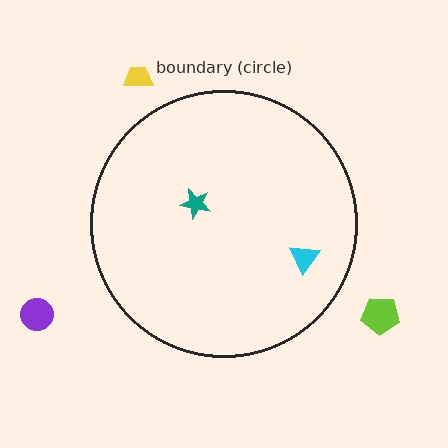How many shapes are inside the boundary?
2 inside, 3 outside.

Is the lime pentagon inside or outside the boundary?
Outside.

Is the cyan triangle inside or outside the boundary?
Inside.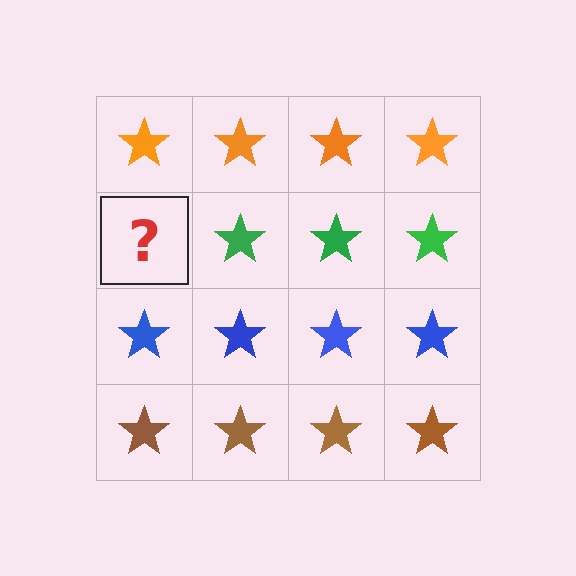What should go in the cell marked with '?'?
The missing cell should contain a green star.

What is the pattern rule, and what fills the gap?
The rule is that each row has a consistent color. The gap should be filled with a green star.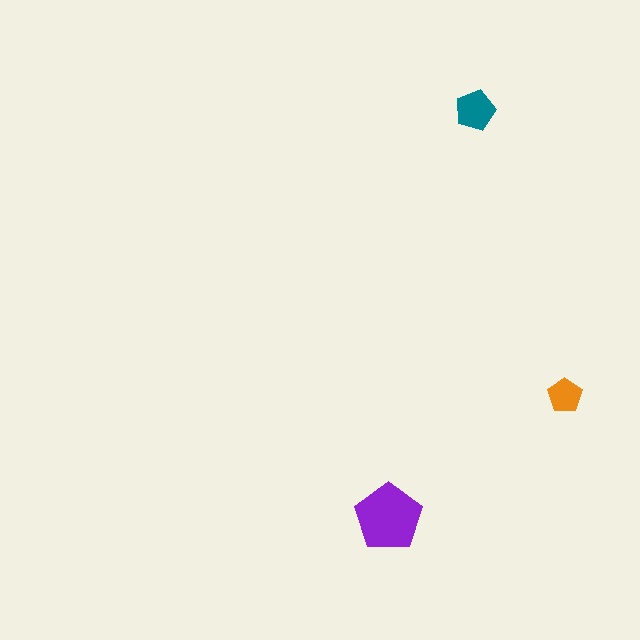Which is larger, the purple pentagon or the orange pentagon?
The purple one.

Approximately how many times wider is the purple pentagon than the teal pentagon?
About 1.5 times wider.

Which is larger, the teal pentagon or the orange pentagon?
The teal one.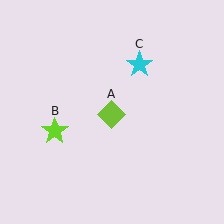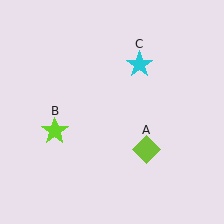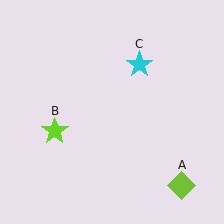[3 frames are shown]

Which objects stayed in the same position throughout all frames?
Lime star (object B) and cyan star (object C) remained stationary.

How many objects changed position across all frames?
1 object changed position: lime diamond (object A).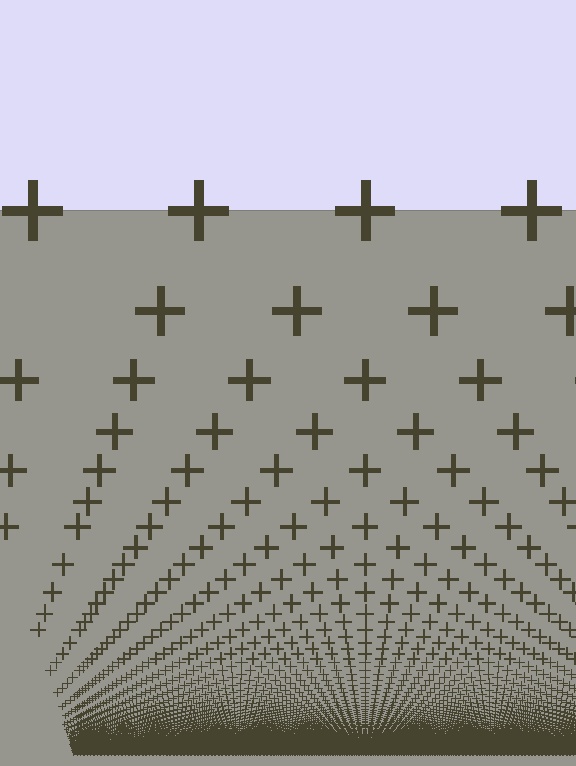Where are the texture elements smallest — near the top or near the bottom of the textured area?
Near the bottom.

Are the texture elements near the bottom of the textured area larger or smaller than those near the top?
Smaller. The gradient is inverted — elements near the bottom are smaller and denser.